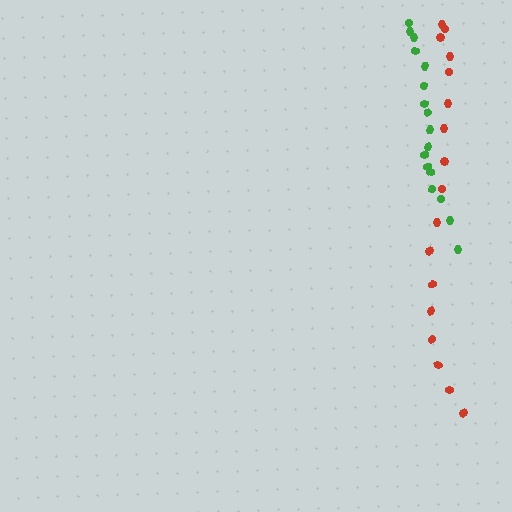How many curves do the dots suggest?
There are 2 distinct paths.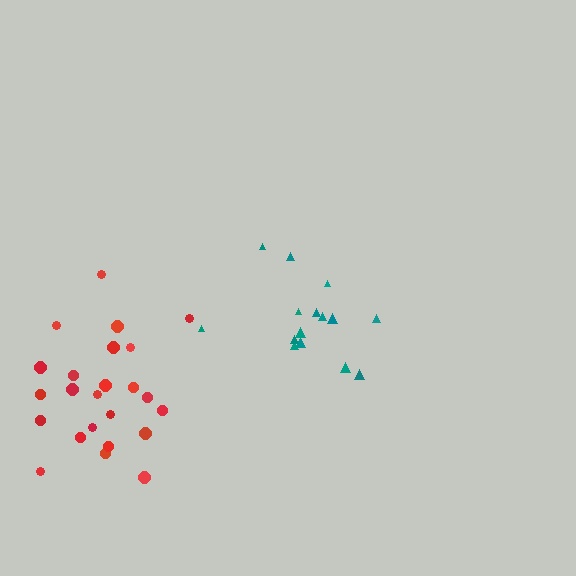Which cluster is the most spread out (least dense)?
Red.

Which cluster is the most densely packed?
Teal.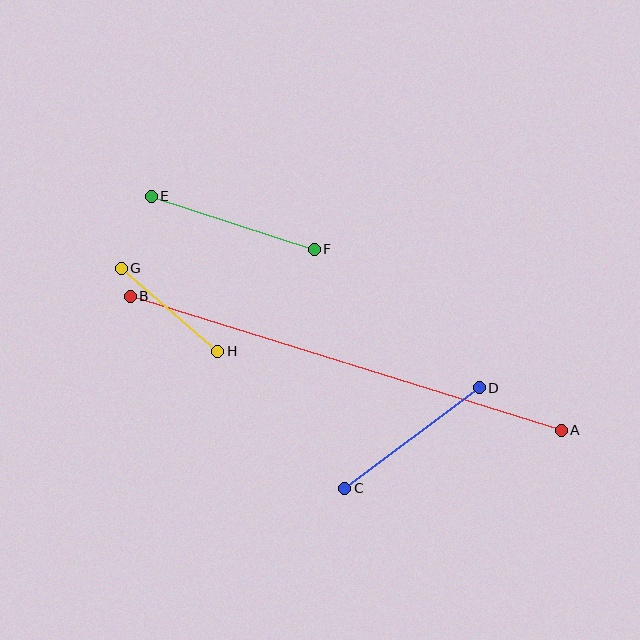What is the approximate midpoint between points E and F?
The midpoint is at approximately (233, 223) pixels.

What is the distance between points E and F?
The distance is approximately 172 pixels.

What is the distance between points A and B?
The distance is approximately 451 pixels.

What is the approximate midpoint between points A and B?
The midpoint is at approximately (346, 363) pixels.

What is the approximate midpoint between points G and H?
The midpoint is at approximately (169, 310) pixels.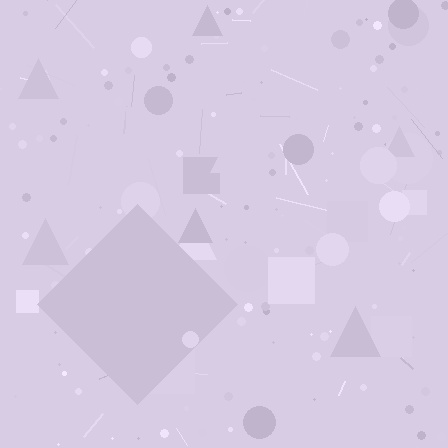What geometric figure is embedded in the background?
A diamond is embedded in the background.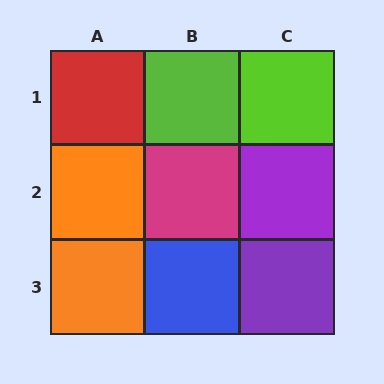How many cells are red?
1 cell is red.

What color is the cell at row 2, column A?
Orange.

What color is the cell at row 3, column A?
Orange.